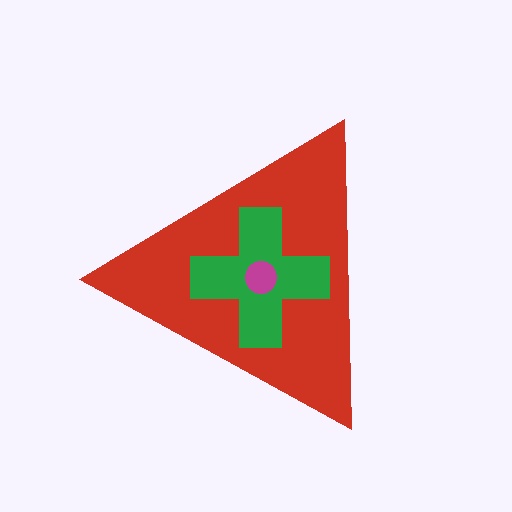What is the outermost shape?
The red triangle.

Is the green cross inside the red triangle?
Yes.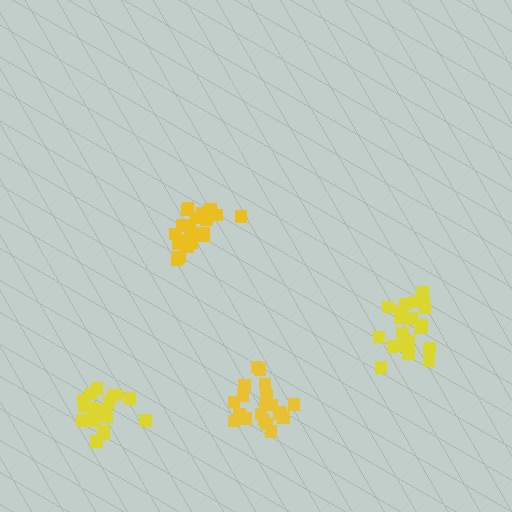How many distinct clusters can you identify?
There are 4 distinct clusters.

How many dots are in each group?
Group 1: 20 dots, Group 2: 20 dots, Group 3: 20 dots, Group 4: 21 dots (81 total).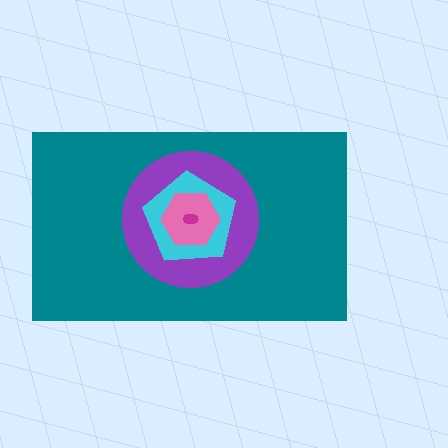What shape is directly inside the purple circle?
The cyan pentagon.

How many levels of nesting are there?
5.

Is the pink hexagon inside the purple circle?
Yes.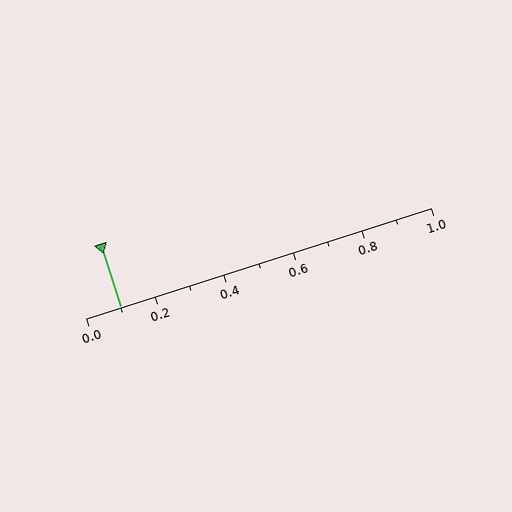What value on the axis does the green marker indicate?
The marker indicates approximately 0.1.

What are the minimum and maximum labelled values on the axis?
The axis runs from 0.0 to 1.0.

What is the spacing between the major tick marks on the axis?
The major ticks are spaced 0.2 apart.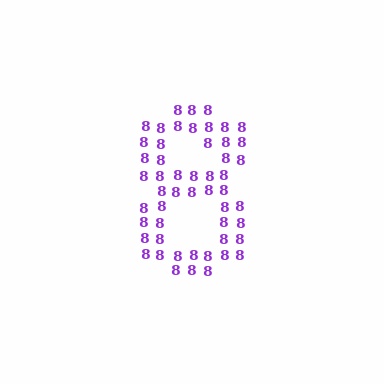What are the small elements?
The small elements are digit 8's.